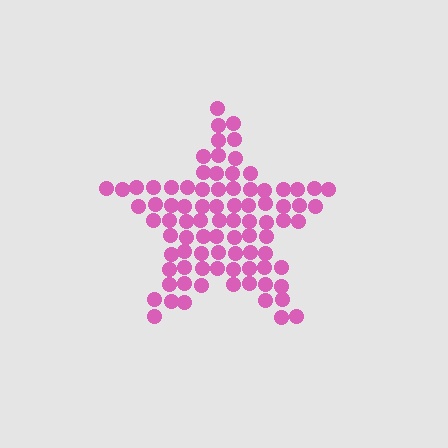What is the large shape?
The large shape is a star.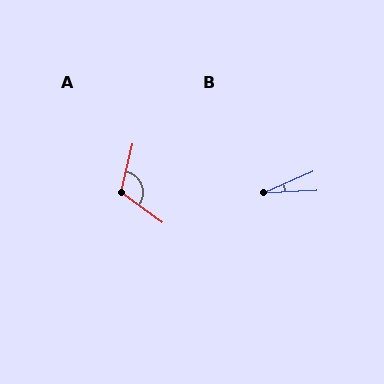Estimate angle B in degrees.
Approximately 21 degrees.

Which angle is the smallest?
B, at approximately 21 degrees.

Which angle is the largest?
A, at approximately 113 degrees.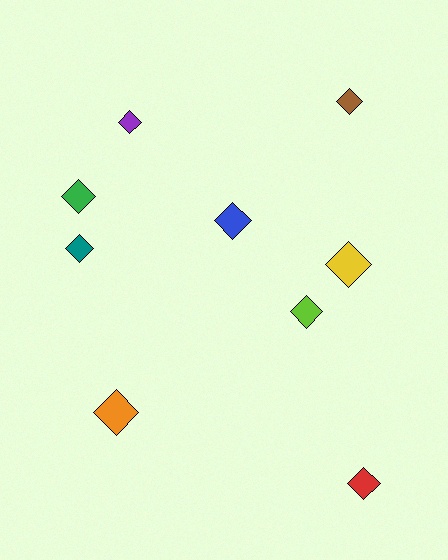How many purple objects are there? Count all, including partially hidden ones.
There is 1 purple object.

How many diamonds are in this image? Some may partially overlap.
There are 9 diamonds.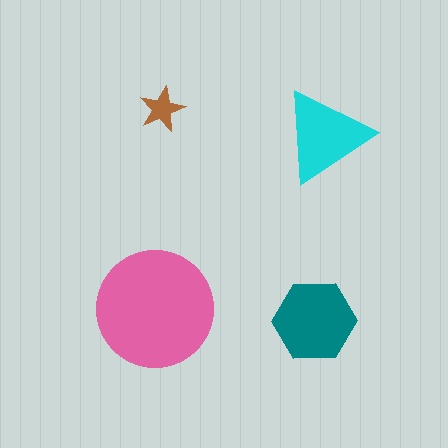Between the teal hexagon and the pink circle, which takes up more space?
The pink circle.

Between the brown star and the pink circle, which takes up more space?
The pink circle.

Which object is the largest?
The pink circle.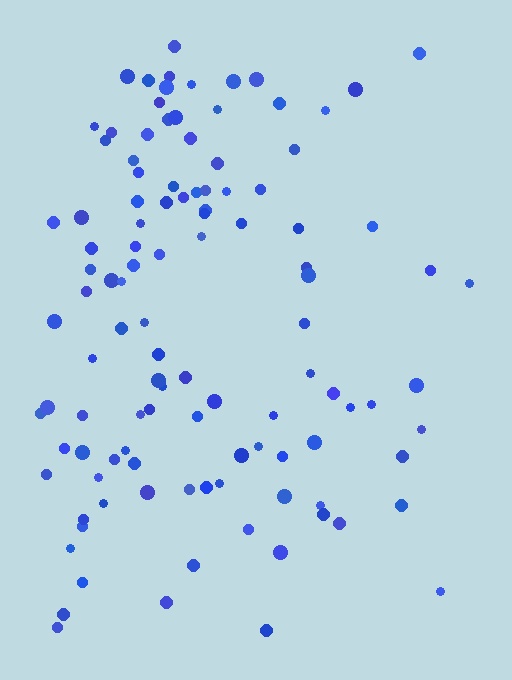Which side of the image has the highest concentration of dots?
The left.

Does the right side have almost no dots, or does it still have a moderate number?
Still a moderate number, just noticeably fewer than the left.